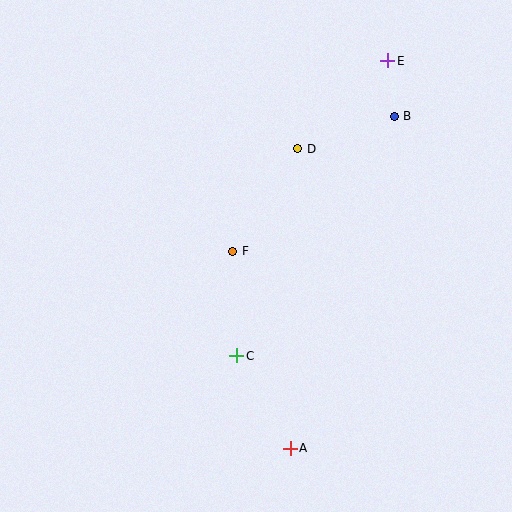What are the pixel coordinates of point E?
Point E is at (388, 61).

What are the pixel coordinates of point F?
Point F is at (233, 251).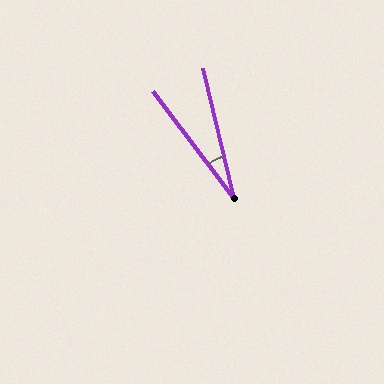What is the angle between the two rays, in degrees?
Approximately 24 degrees.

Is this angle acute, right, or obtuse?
It is acute.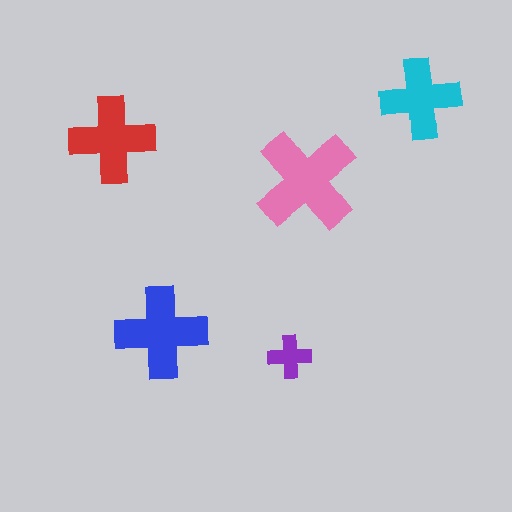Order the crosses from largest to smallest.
the pink one, the blue one, the red one, the cyan one, the purple one.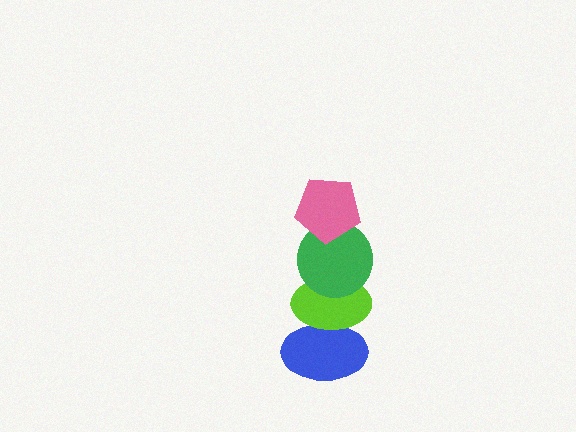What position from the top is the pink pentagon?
The pink pentagon is 1st from the top.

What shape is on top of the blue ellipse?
The lime ellipse is on top of the blue ellipse.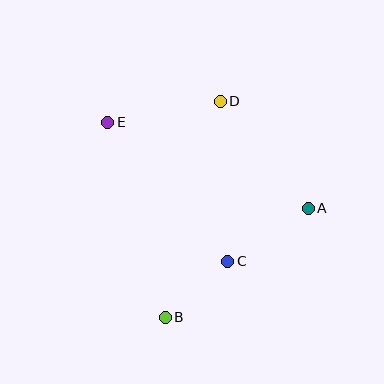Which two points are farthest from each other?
Points B and D are farthest from each other.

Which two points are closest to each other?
Points B and C are closest to each other.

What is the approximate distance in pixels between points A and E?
The distance between A and E is approximately 218 pixels.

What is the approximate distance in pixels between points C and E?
The distance between C and E is approximately 184 pixels.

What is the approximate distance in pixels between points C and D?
The distance between C and D is approximately 160 pixels.